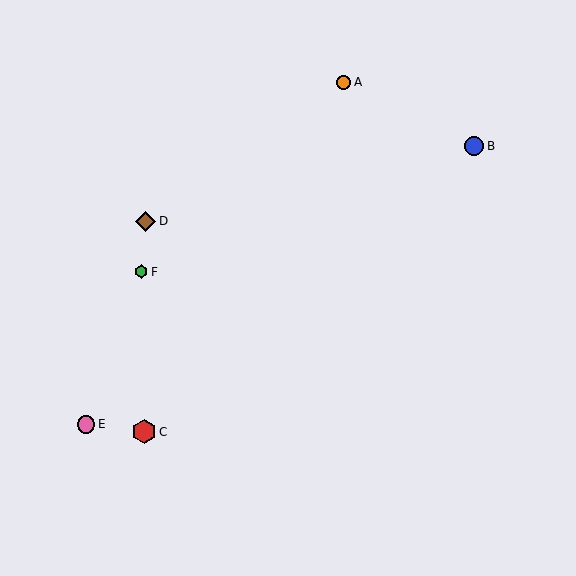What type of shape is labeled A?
Shape A is an orange circle.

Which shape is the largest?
The red hexagon (labeled C) is the largest.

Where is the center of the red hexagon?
The center of the red hexagon is at (144, 432).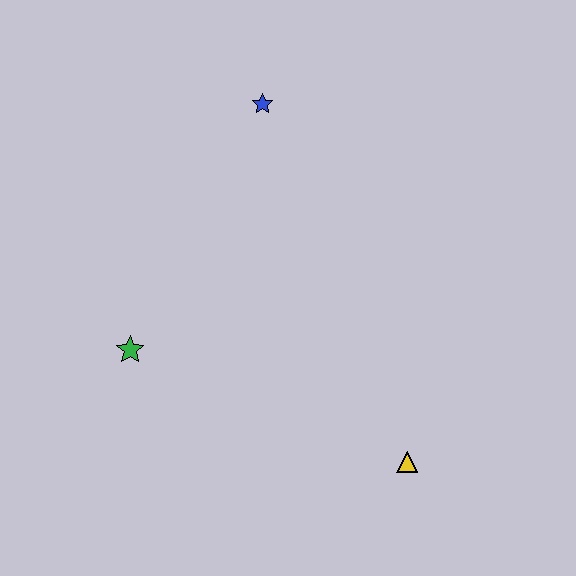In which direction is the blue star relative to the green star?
The blue star is above the green star.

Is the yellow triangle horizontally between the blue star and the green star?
No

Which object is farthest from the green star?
The yellow triangle is farthest from the green star.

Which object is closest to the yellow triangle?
The green star is closest to the yellow triangle.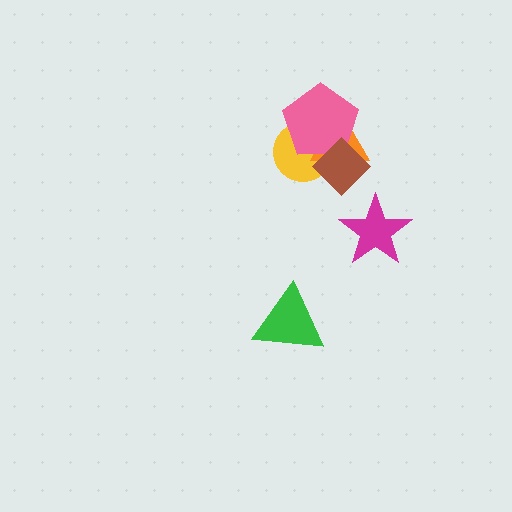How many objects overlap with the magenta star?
0 objects overlap with the magenta star.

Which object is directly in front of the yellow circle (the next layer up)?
The orange triangle is directly in front of the yellow circle.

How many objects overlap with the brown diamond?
3 objects overlap with the brown diamond.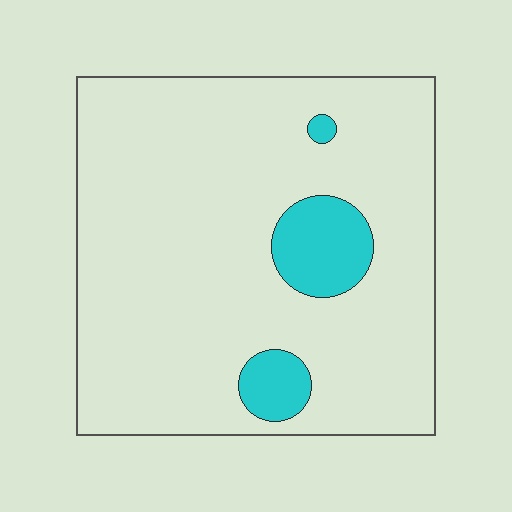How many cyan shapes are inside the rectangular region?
3.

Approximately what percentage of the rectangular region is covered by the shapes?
Approximately 10%.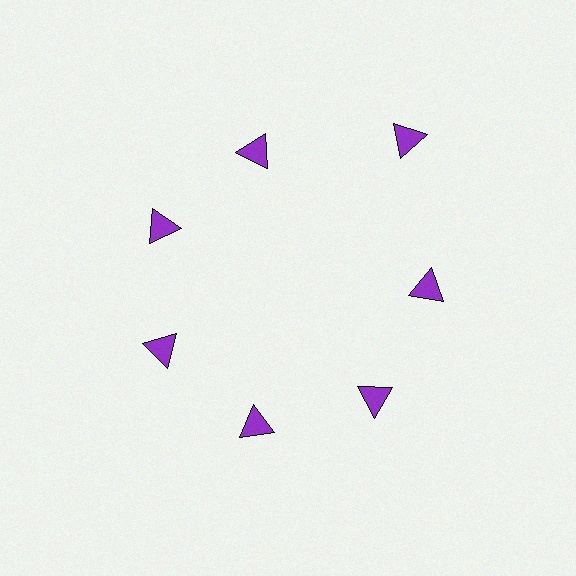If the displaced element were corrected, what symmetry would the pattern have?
It would have 7-fold rotational symmetry — the pattern would map onto itself every 51 degrees.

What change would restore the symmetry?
The symmetry would be restored by moving it inward, back onto the ring so that all 7 triangles sit at equal angles and equal distance from the center.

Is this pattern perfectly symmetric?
No. The 7 purple triangles are arranged in a ring, but one element near the 1 o'clock position is pushed outward from the center, breaking the 7-fold rotational symmetry.